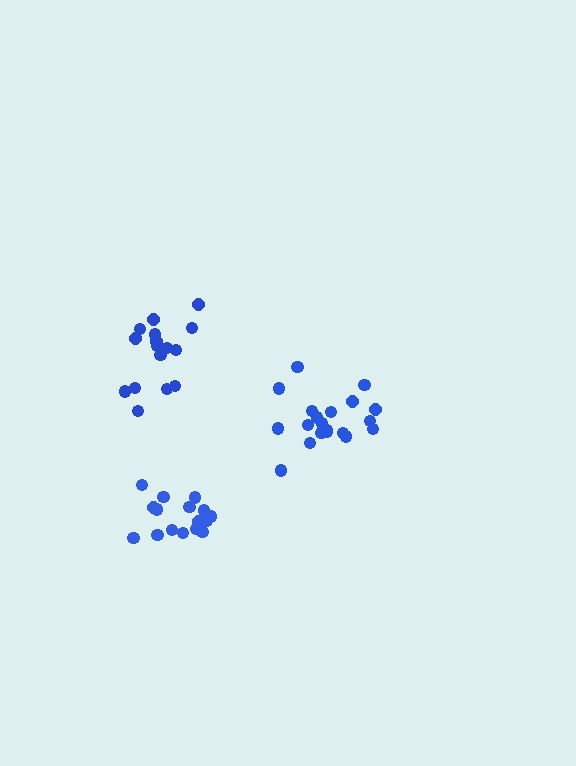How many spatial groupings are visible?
There are 3 spatial groupings.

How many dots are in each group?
Group 1: 20 dots, Group 2: 16 dots, Group 3: 16 dots (52 total).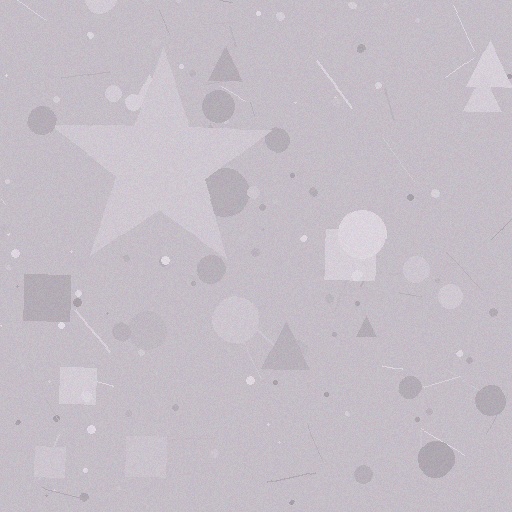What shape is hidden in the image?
A star is hidden in the image.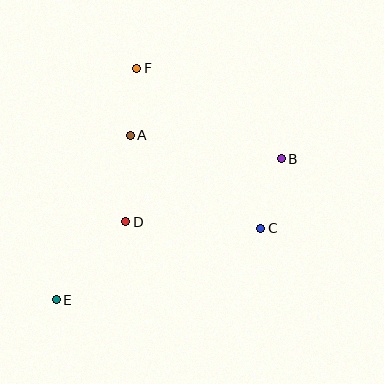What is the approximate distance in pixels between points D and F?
The distance between D and F is approximately 154 pixels.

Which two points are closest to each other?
Points A and F are closest to each other.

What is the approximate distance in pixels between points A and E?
The distance between A and E is approximately 180 pixels.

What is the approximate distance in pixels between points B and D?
The distance between B and D is approximately 168 pixels.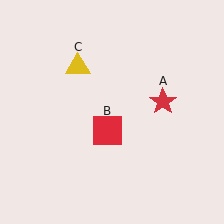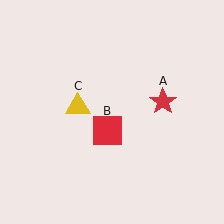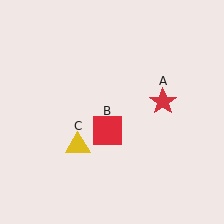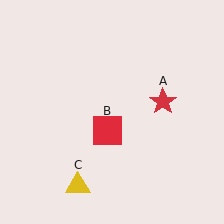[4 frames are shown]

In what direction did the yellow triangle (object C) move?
The yellow triangle (object C) moved down.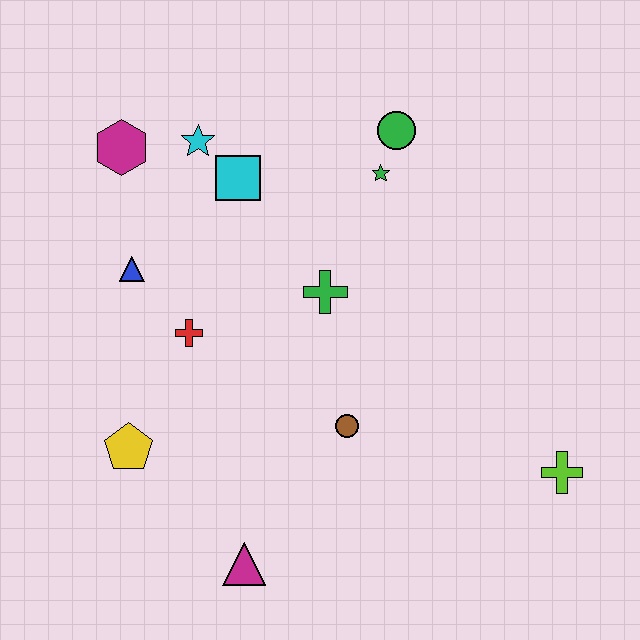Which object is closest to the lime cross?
The brown circle is closest to the lime cross.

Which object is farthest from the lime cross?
The magenta hexagon is farthest from the lime cross.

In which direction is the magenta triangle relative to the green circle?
The magenta triangle is below the green circle.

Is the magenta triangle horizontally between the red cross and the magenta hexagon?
No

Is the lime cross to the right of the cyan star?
Yes